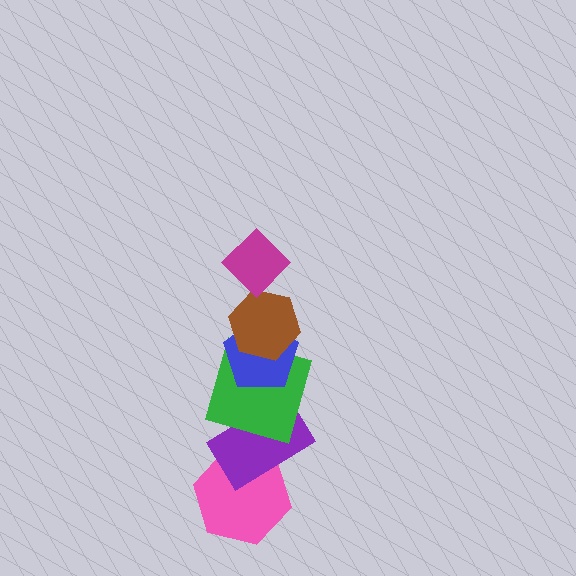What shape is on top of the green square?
The blue pentagon is on top of the green square.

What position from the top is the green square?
The green square is 4th from the top.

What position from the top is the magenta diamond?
The magenta diamond is 1st from the top.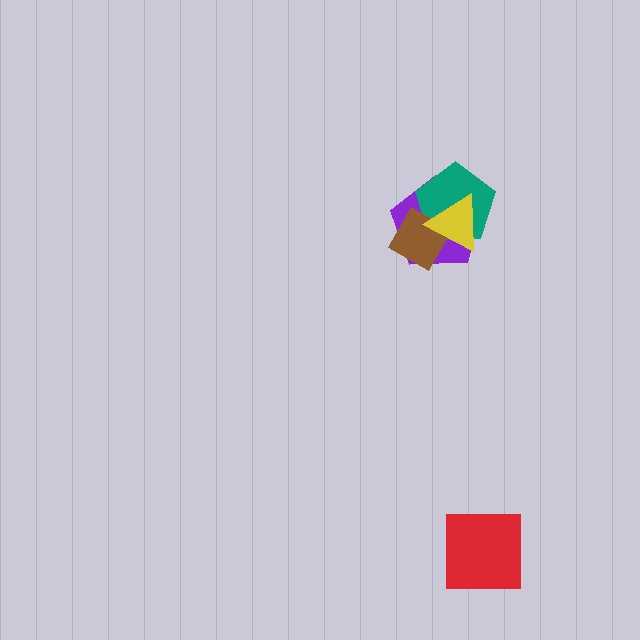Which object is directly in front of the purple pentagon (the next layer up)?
The teal pentagon is directly in front of the purple pentagon.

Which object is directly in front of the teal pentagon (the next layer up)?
The brown diamond is directly in front of the teal pentagon.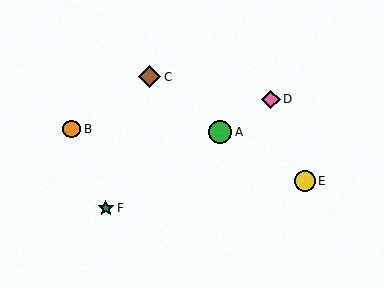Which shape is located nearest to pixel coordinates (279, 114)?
The pink diamond (labeled D) at (271, 99) is nearest to that location.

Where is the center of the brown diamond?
The center of the brown diamond is at (150, 77).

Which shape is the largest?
The green circle (labeled A) is the largest.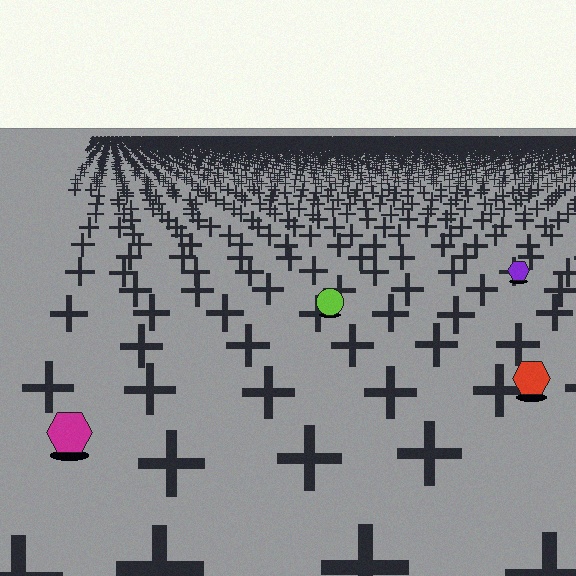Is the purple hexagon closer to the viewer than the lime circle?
No. The lime circle is closer — you can tell from the texture gradient: the ground texture is coarser near it.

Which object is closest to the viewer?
The magenta hexagon is closest. The texture marks near it are larger and more spread out.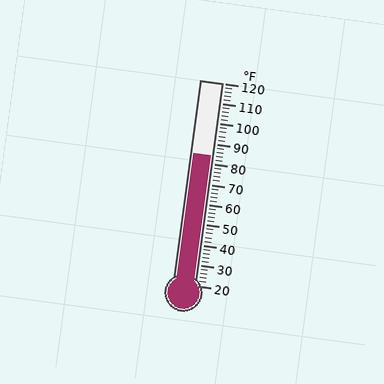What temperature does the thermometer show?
The thermometer shows approximately 84°F.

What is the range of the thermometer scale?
The thermometer scale ranges from 20°F to 120°F.